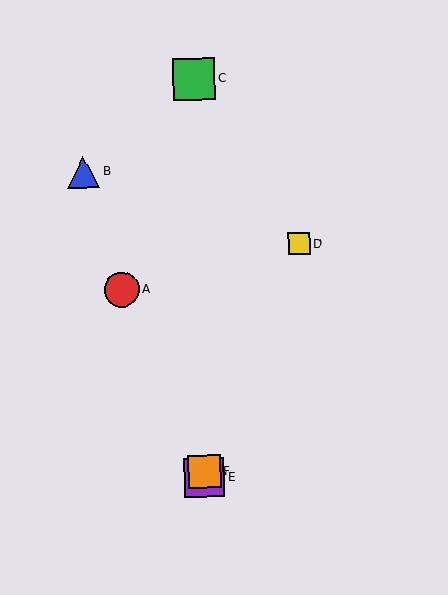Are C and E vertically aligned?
Yes, both are at x≈194.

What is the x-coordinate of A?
Object A is at x≈122.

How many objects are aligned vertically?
3 objects (C, E, F) are aligned vertically.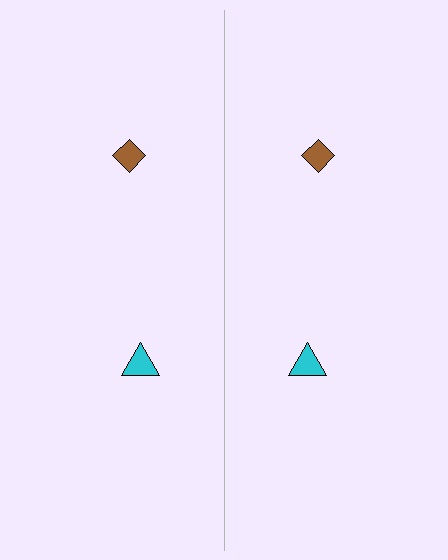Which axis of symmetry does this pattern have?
The pattern has a vertical axis of symmetry running through the center of the image.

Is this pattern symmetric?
Yes, this pattern has bilateral (reflection) symmetry.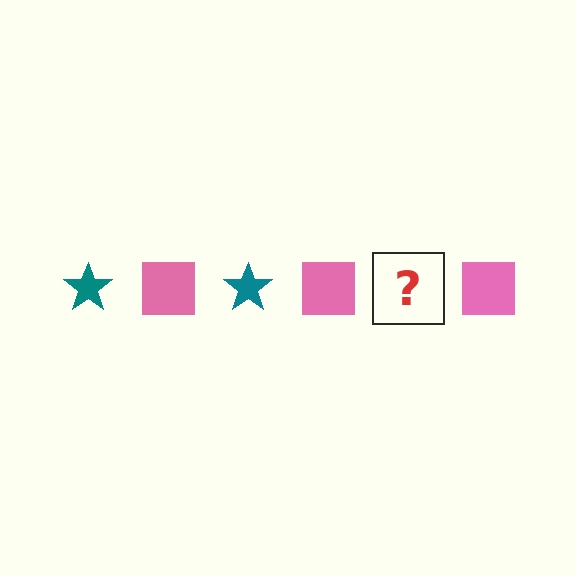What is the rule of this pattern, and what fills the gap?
The rule is that the pattern alternates between teal star and pink square. The gap should be filled with a teal star.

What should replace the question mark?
The question mark should be replaced with a teal star.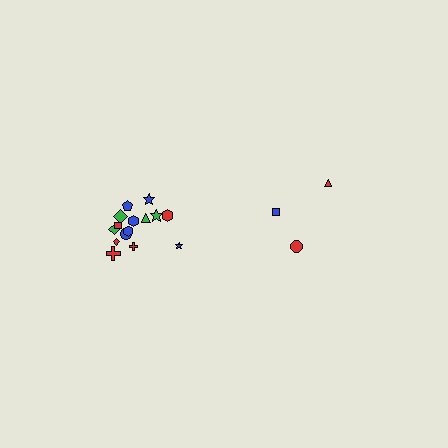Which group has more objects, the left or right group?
The left group.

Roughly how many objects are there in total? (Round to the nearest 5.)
Roughly 20 objects in total.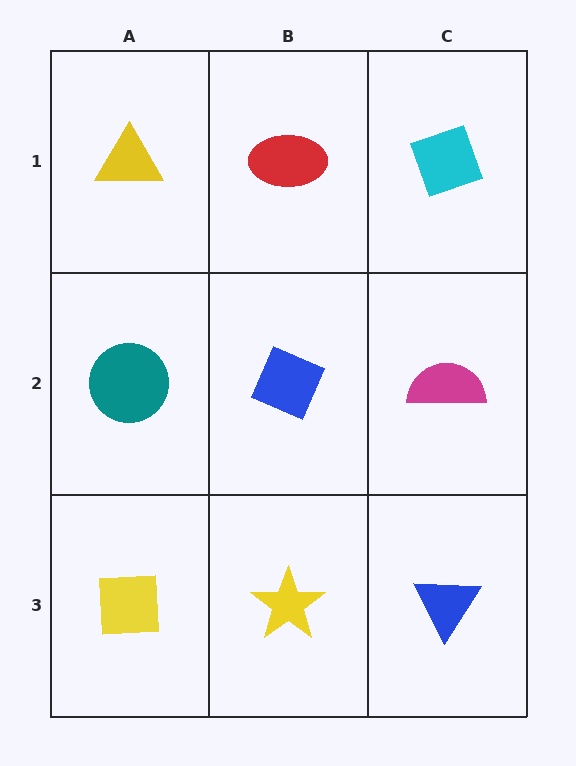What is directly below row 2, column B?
A yellow star.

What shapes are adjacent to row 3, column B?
A blue diamond (row 2, column B), a yellow square (row 3, column A), a blue triangle (row 3, column C).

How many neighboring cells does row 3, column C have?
2.